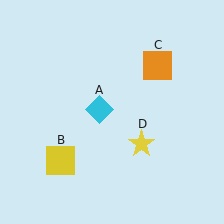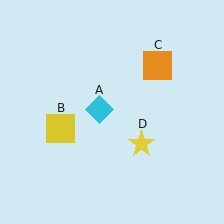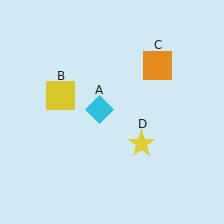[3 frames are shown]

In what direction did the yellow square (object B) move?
The yellow square (object B) moved up.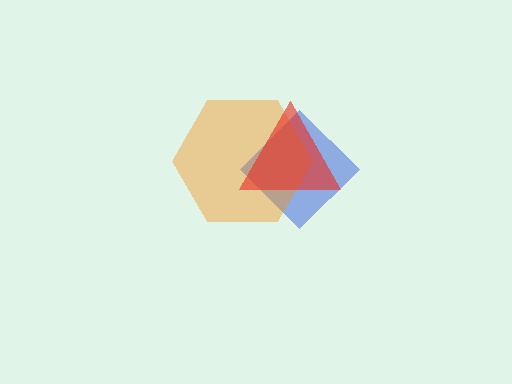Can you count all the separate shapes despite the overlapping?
Yes, there are 3 separate shapes.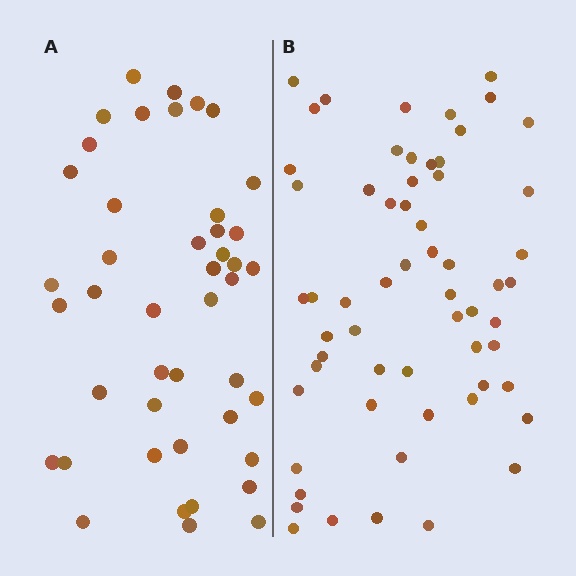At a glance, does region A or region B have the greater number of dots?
Region B (the right region) has more dots.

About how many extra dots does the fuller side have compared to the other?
Region B has approximately 15 more dots than region A.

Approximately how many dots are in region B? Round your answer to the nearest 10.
About 60 dots.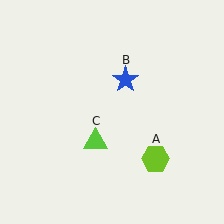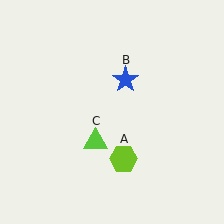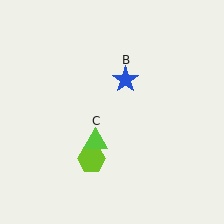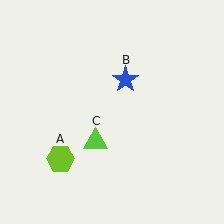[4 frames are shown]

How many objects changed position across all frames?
1 object changed position: lime hexagon (object A).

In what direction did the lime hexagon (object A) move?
The lime hexagon (object A) moved left.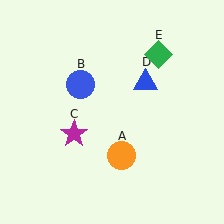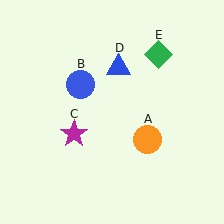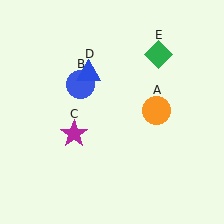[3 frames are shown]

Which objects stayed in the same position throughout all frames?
Blue circle (object B) and magenta star (object C) and green diamond (object E) remained stationary.